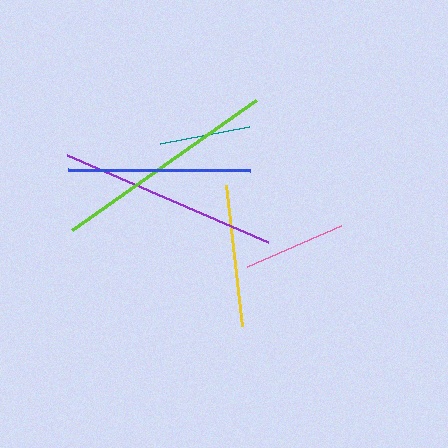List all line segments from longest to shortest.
From longest to shortest: lime, purple, blue, yellow, pink, teal.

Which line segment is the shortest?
The teal line is the shortest at approximately 91 pixels.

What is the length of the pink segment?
The pink segment is approximately 103 pixels long.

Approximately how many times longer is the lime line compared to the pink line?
The lime line is approximately 2.2 times the length of the pink line.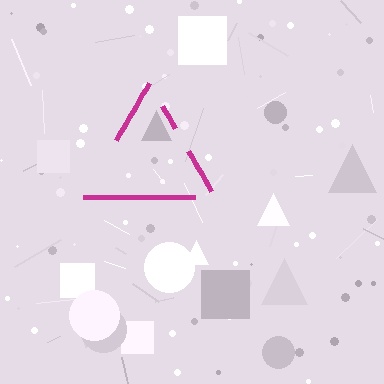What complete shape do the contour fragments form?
The contour fragments form a triangle.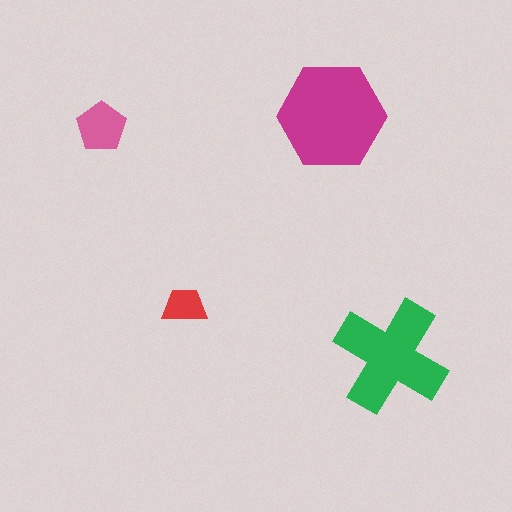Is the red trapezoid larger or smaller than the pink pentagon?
Smaller.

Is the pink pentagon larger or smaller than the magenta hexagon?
Smaller.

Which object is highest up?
The magenta hexagon is topmost.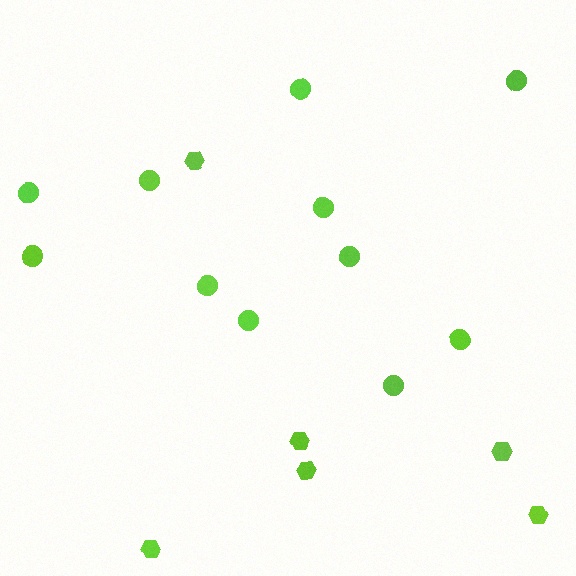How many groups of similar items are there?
There are 2 groups: one group of hexagons (6) and one group of circles (11).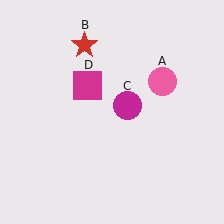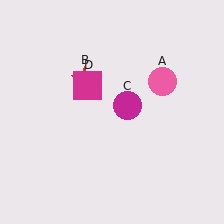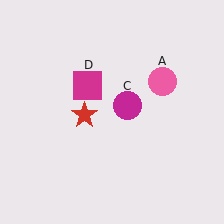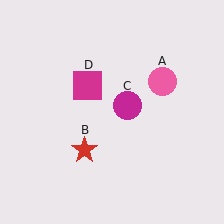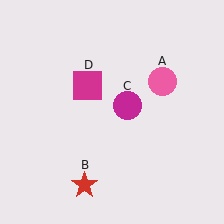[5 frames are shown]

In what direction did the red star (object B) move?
The red star (object B) moved down.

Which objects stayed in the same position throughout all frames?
Pink circle (object A) and magenta circle (object C) and magenta square (object D) remained stationary.